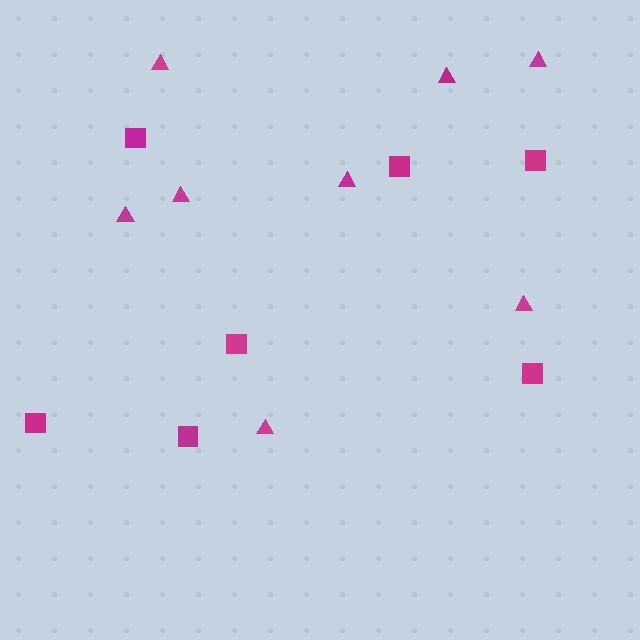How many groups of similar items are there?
There are 2 groups: one group of squares (7) and one group of triangles (8).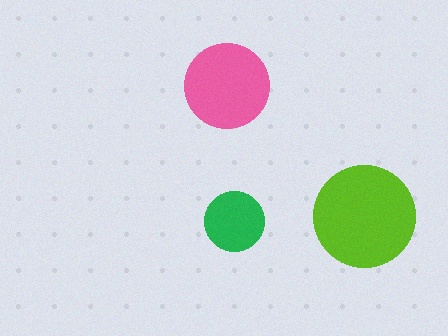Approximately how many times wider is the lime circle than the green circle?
About 1.5 times wider.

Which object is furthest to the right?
The lime circle is rightmost.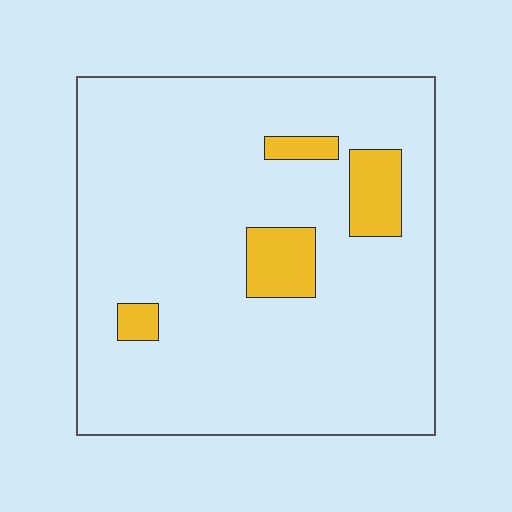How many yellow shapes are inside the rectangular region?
4.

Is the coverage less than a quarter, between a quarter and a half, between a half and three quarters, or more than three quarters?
Less than a quarter.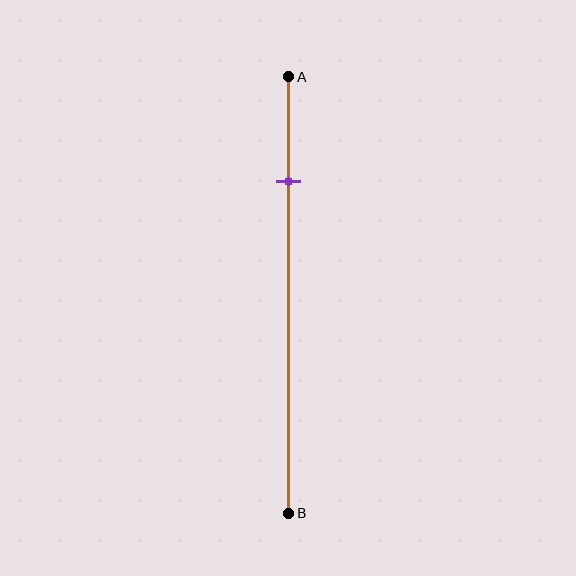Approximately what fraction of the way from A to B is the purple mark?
The purple mark is approximately 25% of the way from A to B.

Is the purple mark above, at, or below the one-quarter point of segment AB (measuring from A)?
The purple mark is approximately at the one-quarter point of segment AB.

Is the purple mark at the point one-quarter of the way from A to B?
Yes, the mark is approximately at the one-quarter point.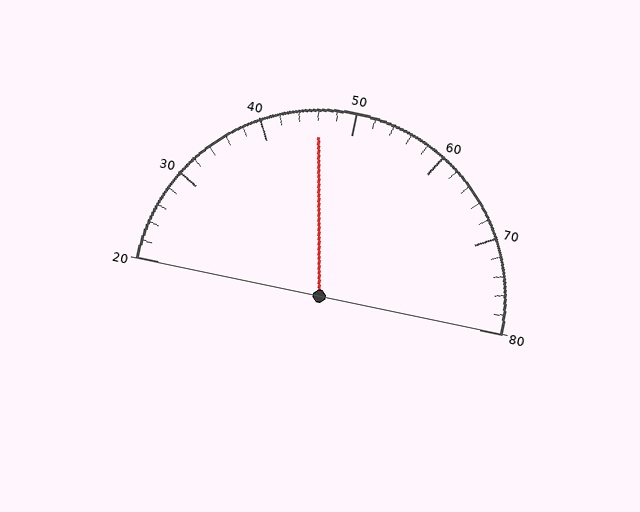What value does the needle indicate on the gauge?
The needle indicates approximately 46.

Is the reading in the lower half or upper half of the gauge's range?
The reading is in the lower half of the range (20 to 80).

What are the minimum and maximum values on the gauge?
The gauge ranges from 20 to 80.